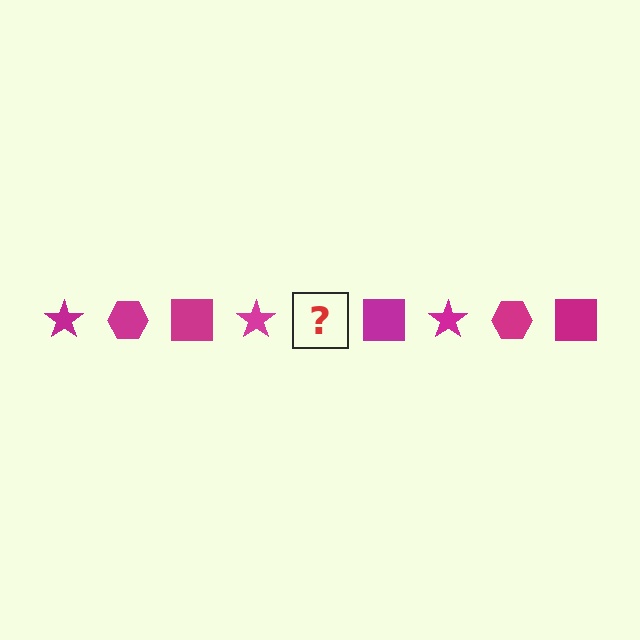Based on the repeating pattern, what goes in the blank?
The blank should be a magenta hexagon.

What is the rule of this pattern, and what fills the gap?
The rule is that the pattern cycles through star, hexagon, square shapes in magenta. The gap should be filled with a magenta hexagon.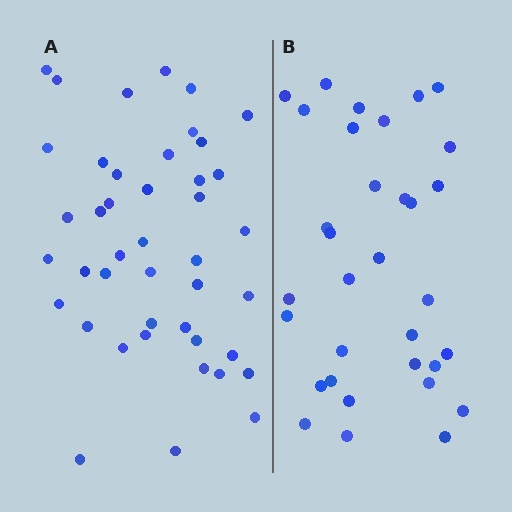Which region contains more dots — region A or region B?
Region A (the left region) has more dots.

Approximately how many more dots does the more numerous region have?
Region A has roughly 10 or so more dots than region B.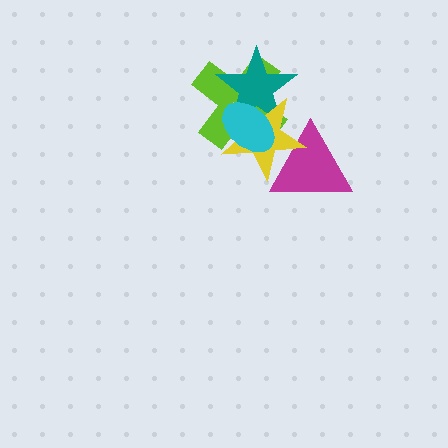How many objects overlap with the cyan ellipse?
3 objects overlap with the cyan ellipse.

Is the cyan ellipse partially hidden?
No, no other shape covers it.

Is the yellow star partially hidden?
Yes, it is partially covered by another shape.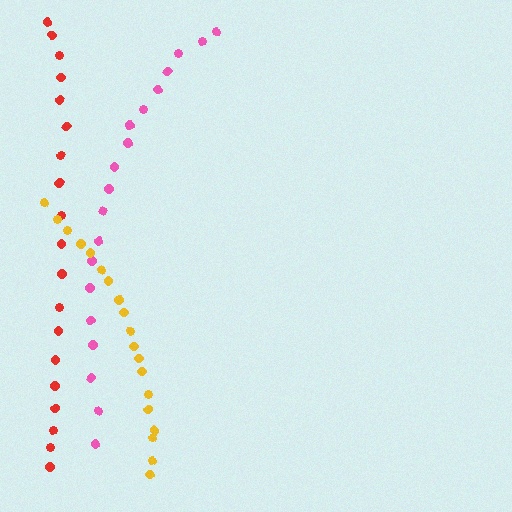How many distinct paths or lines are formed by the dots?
There are 3 distinct paths.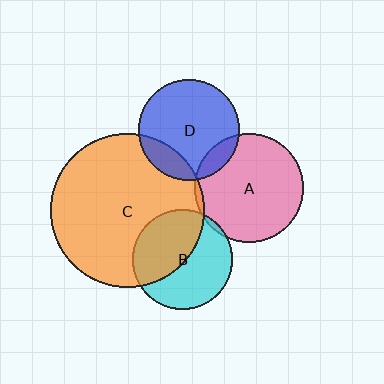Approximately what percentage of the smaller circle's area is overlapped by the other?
Approximately 15%.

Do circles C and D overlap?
Yes.